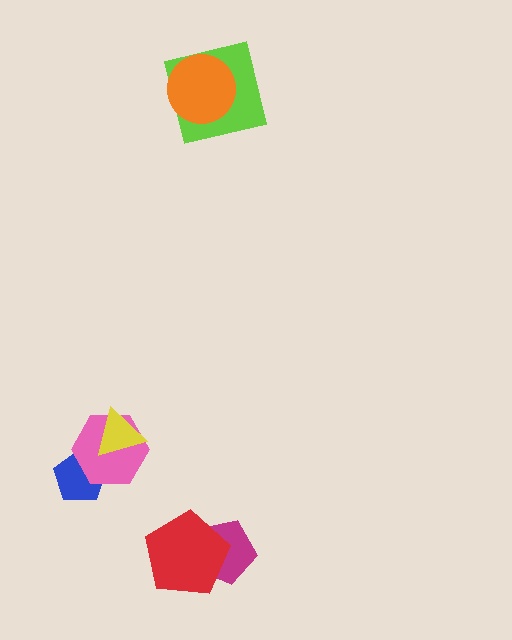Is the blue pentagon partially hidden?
Yes, it is partially covered by another shape.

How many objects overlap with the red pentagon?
1 object overlaps with the red pentagon.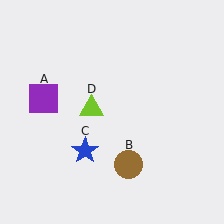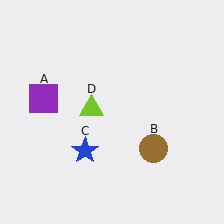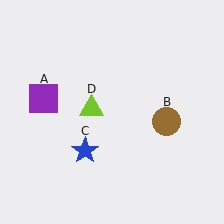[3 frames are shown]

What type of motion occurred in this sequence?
The brown circle (object B) rotated counterclockwise around the center of the scene.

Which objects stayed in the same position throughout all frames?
Purple square (object A) and blue star (object C) and lime triangle (object D) remained stationary.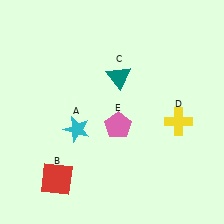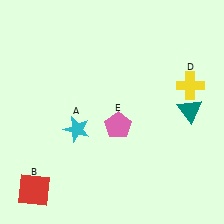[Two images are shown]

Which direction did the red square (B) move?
The red square (B) moved left.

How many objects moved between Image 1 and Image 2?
3 objects moved between the two images.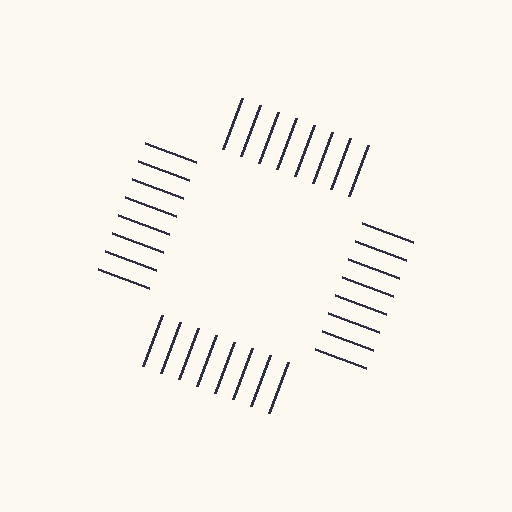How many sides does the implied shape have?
4 sides — the line-ends trace a square.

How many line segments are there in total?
32 — 8 along each of the 4 edges.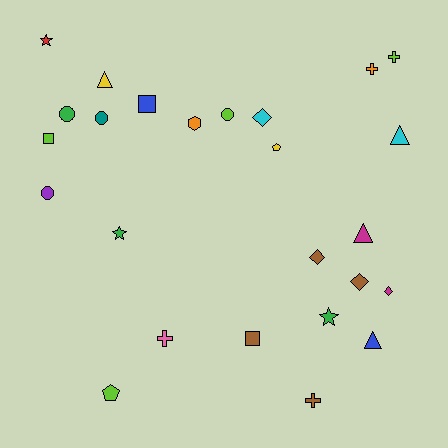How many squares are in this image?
There are 3 squares.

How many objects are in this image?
There are 25 objects.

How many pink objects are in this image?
There is 1 pink object.